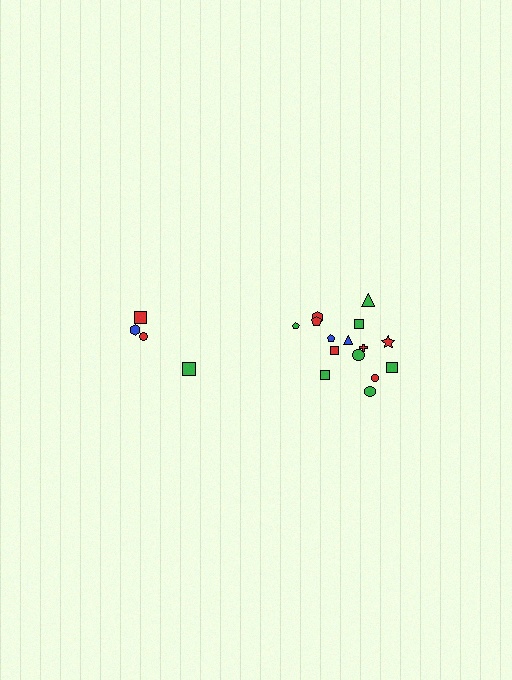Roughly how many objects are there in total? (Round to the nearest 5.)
Roughly 20 objects in total.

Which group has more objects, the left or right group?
The right group.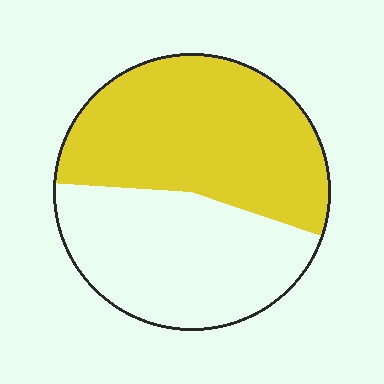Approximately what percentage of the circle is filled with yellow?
Approximately 55%.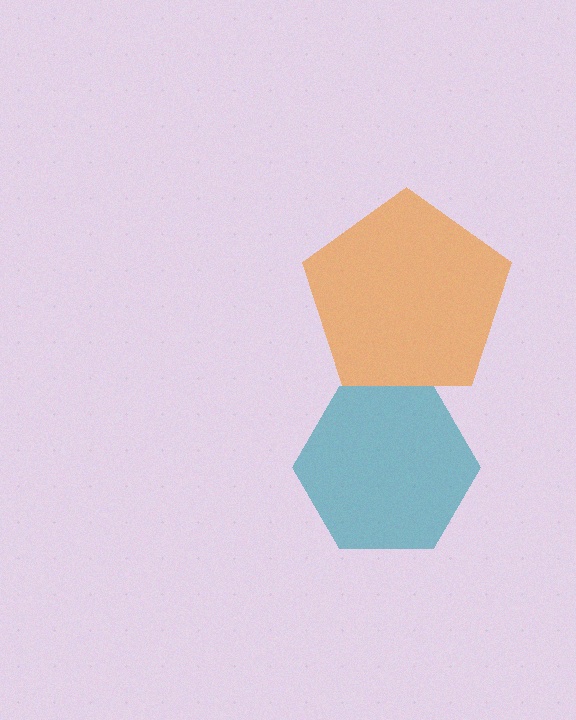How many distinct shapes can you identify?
There are 2 distinct shapes: an orange pentagon, a teal hexagon.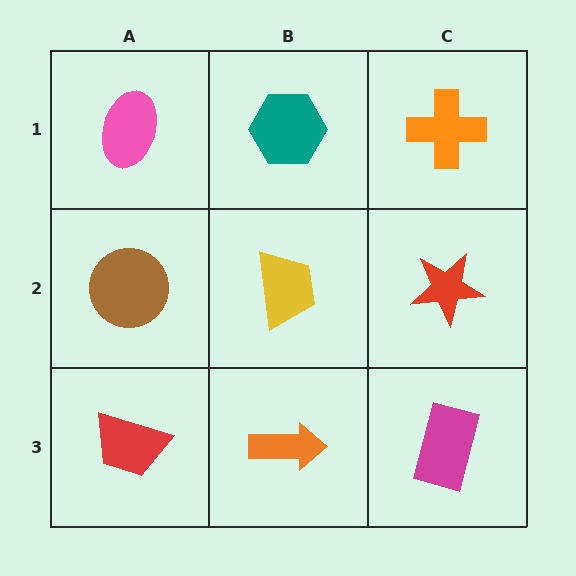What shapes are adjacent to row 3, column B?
A yellow trapezoid (row 2, column B), a red trapezoid (row 3, column A), a magenta rectangle (row 3, column C).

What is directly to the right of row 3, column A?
An orange arrow.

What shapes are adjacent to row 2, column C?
An orange cross (row 1, column C), a magenta rectangle (row 3, column C), a yellow trapezoid (row 2, column B).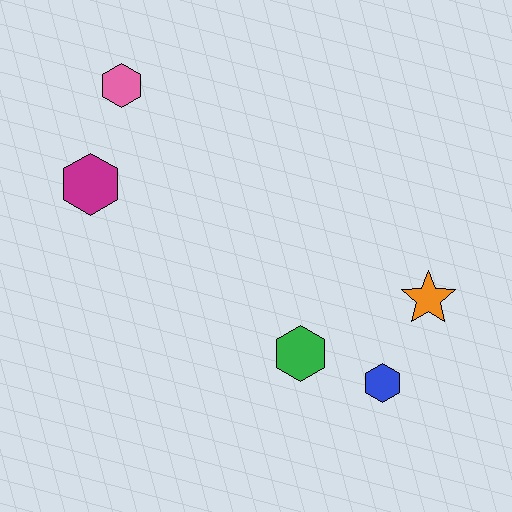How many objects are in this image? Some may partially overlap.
There are 5 objects.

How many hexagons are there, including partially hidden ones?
There are 4 hexagons.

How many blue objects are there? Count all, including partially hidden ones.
There is 1 blue object.